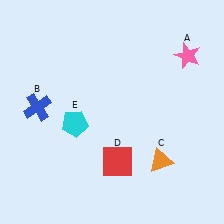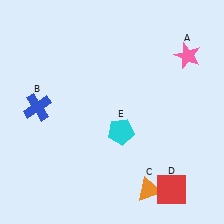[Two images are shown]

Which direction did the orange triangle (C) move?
The orange triangle (C) moved down.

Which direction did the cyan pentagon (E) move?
The cyan pentagon (E) moved right.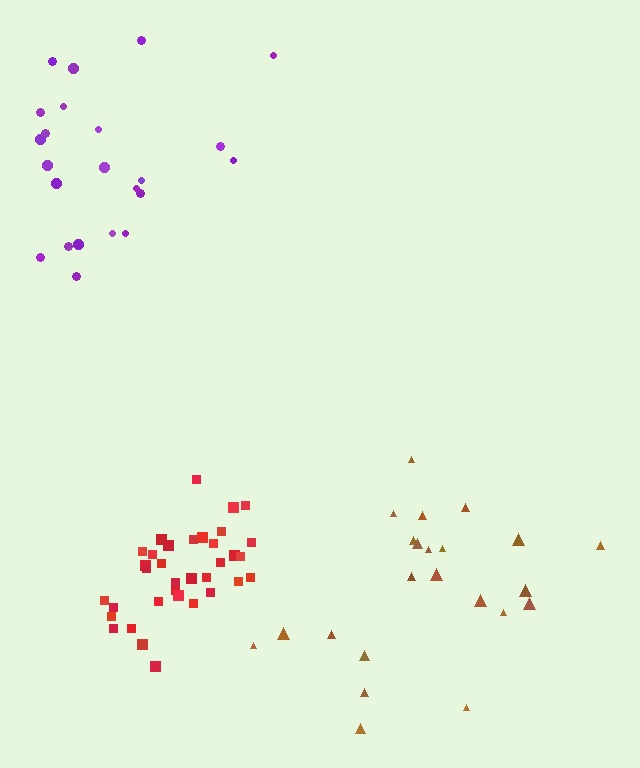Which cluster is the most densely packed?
Red.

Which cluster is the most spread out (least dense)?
Brown.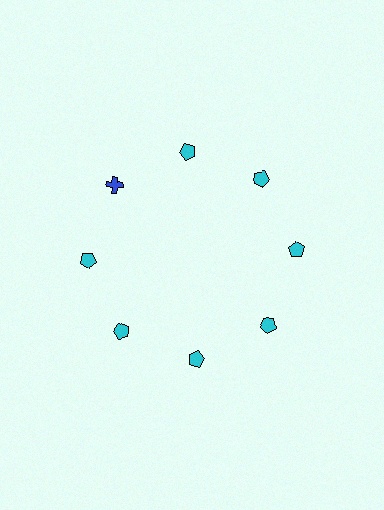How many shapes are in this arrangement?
There are 8 shapes arranged in a ring pattern.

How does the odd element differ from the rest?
It differs in both color (blue instead of cyan) and shape (cross instead of pentagon).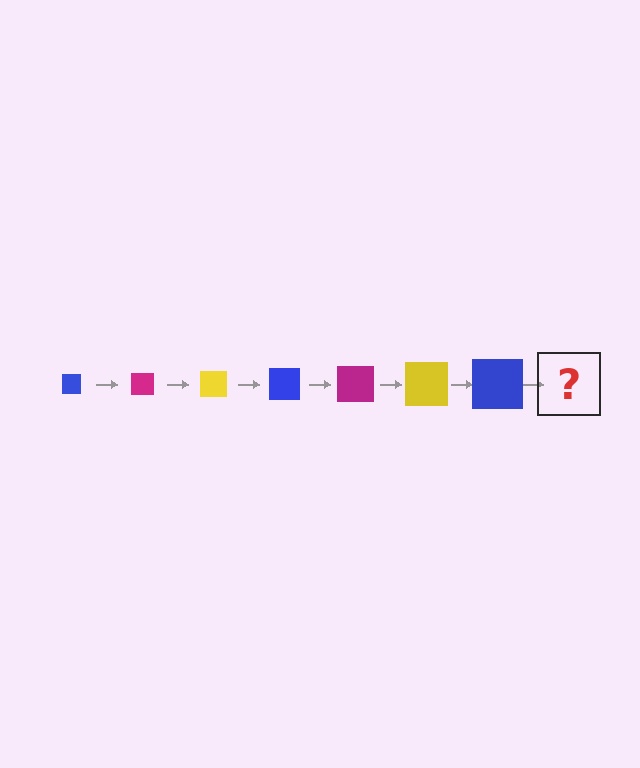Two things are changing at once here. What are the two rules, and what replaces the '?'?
The two rules are that the square grows larger each step and the color cycles through blue, magenta, and yellow. The '?' should be a magenta square, larger than the previous one.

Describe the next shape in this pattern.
It should be a magenta square, larger than the previous one.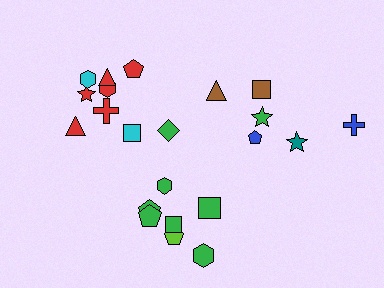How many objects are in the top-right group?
There are 6 objects.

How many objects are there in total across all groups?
There are 22 objects.